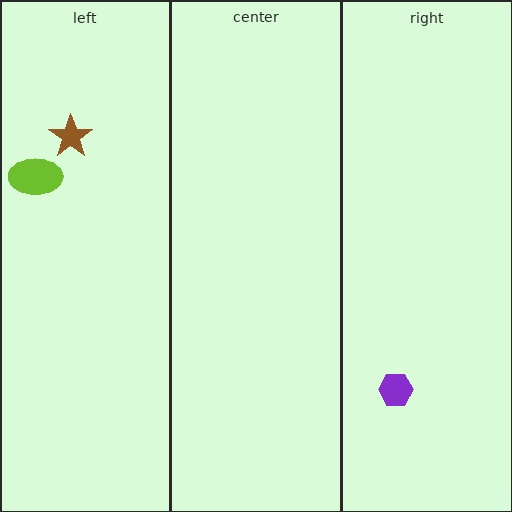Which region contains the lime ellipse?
The left region.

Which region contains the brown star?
The left region.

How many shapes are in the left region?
2.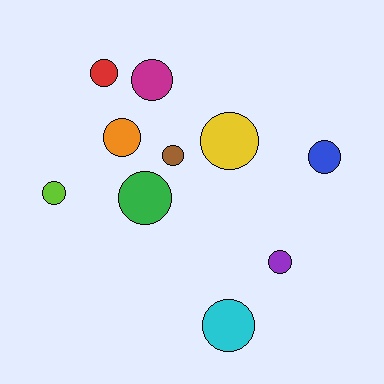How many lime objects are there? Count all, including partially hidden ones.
There is 1 lime object.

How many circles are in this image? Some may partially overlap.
There are 10 circles.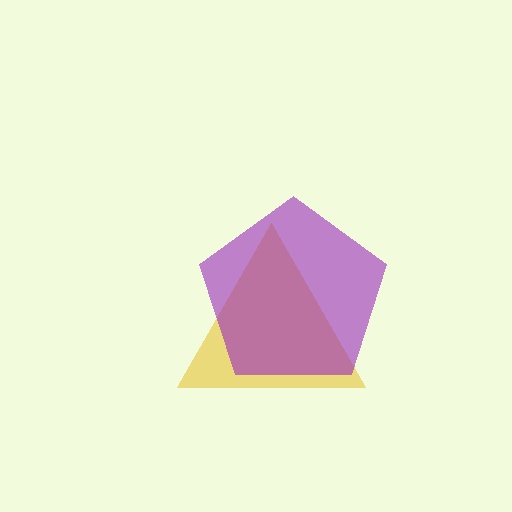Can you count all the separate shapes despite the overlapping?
Yes, there are 2 separate shapes.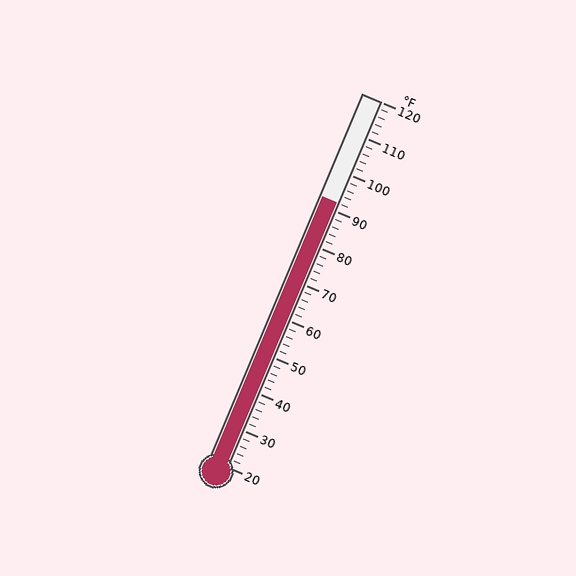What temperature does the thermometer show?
The thermometer shows approximately 92°F.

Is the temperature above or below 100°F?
The temperature is below 100°F.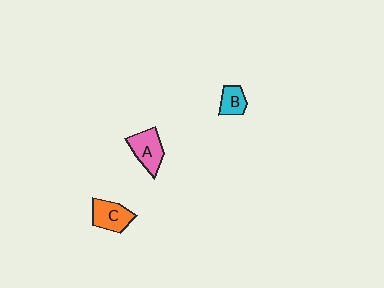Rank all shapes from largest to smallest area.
From largest to smallest: A (pink), C (orange), B (cyan).